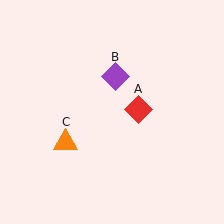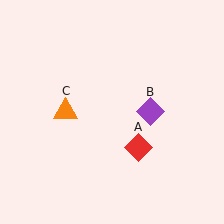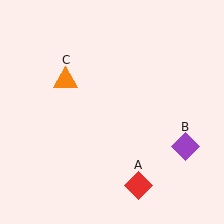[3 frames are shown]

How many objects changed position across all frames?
3 objects changed position: red diamond (object A), purple diamond (object B), orange triangle (object C).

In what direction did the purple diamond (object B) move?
The purple diamond (object B) moved down and to the right.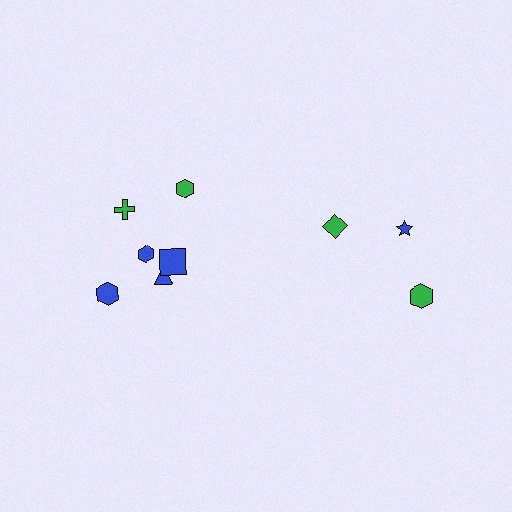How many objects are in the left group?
There are 6 objects.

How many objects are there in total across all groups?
There are 9 objects.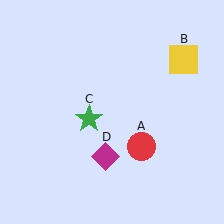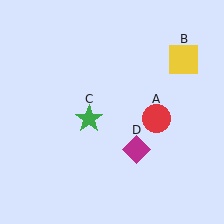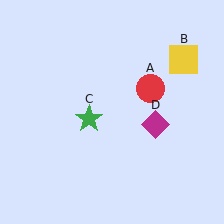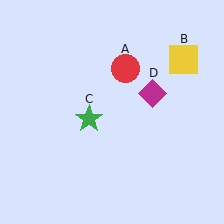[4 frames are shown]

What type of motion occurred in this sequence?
The red circle (object A), magenta diamond (object D) rotated counterclockwise around the center of the scene.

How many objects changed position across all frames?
2 objects changed position: red circle (object A), magenta diamond (object D).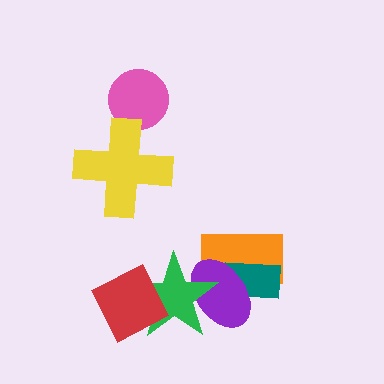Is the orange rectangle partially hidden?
Yes, it is partially covered by another shape.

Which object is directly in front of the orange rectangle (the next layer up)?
The teal rectangle is directly in front of the orange rectangle.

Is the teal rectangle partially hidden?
Yes, it is partially covered by another shape.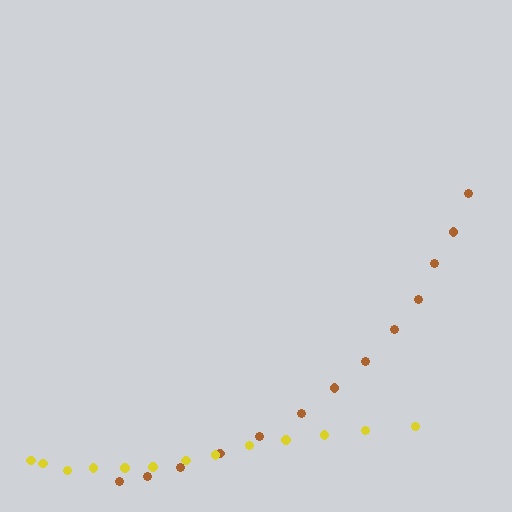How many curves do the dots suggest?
There are 2 distinct paths.